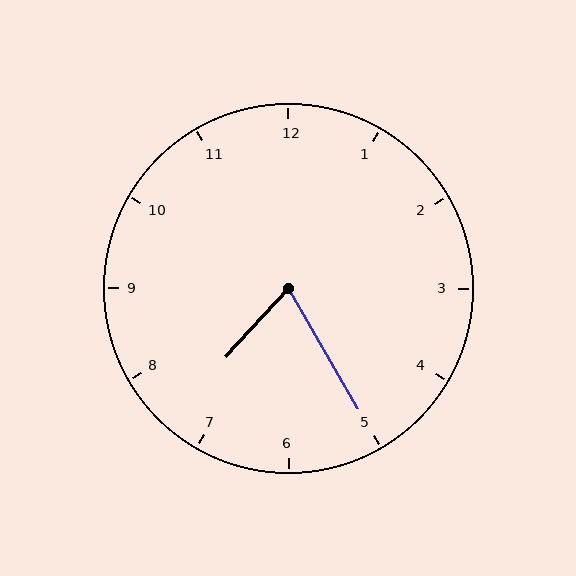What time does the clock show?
7:25.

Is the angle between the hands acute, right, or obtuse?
It is acute.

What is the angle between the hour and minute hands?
Approximately 72 degrees.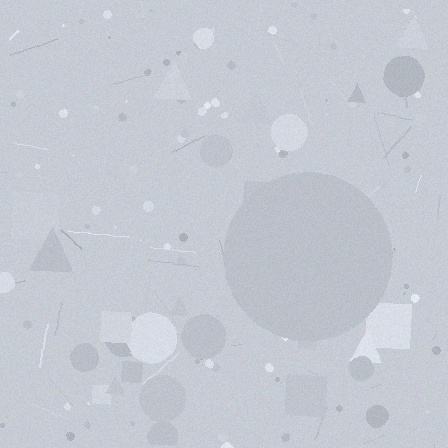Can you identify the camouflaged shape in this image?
The camouflaged shape is a circle.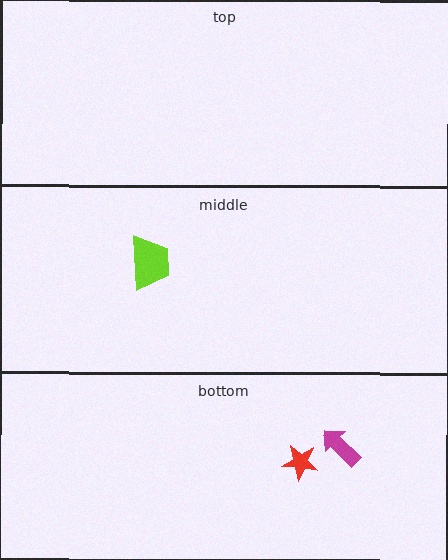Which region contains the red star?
The bottom region.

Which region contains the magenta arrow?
The bottom region.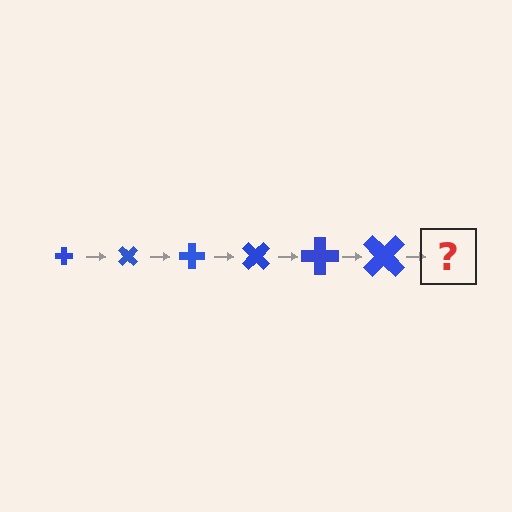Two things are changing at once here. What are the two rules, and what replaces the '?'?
The two rules are that the cross grows larger each step and it rotates 45 degrees each step. The '?' should be a cross, larger than the previous one and rotated 270 degrees from the start.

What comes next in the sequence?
The next element should be a cross, larger than the previous one and rotated 270 degrees from the start.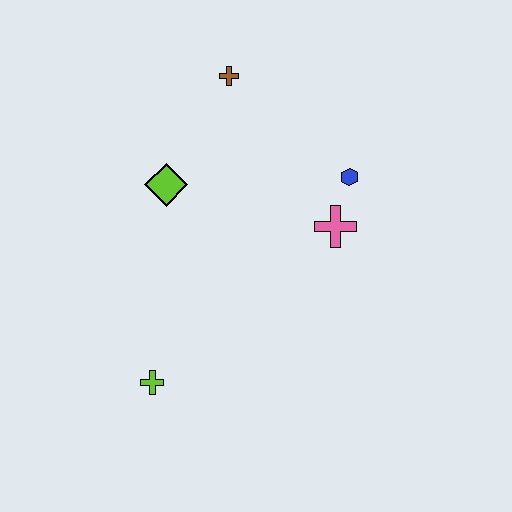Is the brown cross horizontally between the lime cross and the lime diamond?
No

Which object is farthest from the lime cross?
The brown cross is farthest from the lime cross.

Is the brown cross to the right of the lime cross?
Yes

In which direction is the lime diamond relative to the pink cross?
The lime diamond is to the left of the pink cross.